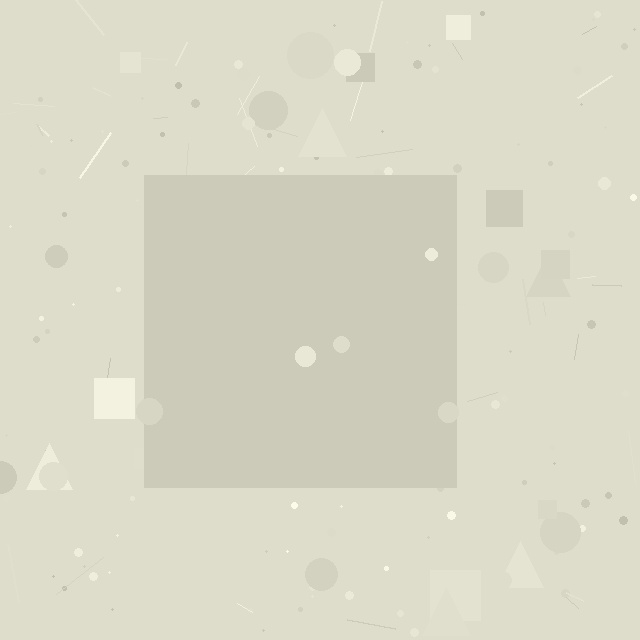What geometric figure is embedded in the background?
A square is embedded in the background.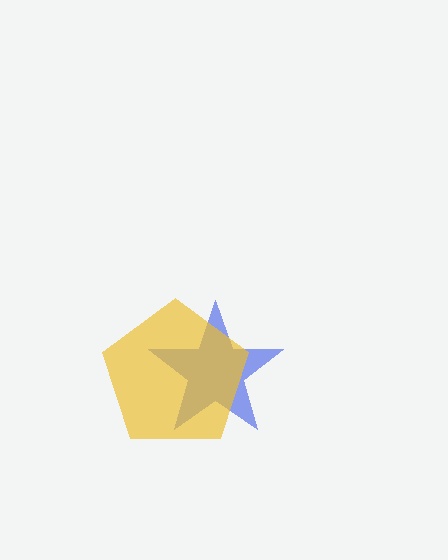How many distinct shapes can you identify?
There are 2 distinct shapes: a blue star, a yellow pentagon.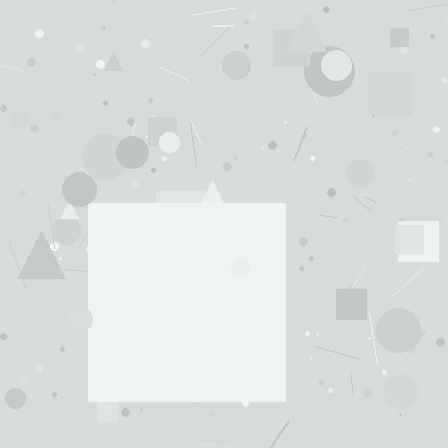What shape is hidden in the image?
A square is hidden in the image.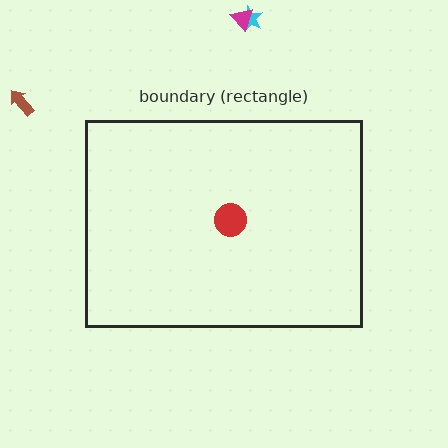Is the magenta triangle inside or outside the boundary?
Outside.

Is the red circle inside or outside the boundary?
Inside.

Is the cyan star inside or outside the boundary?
Outside.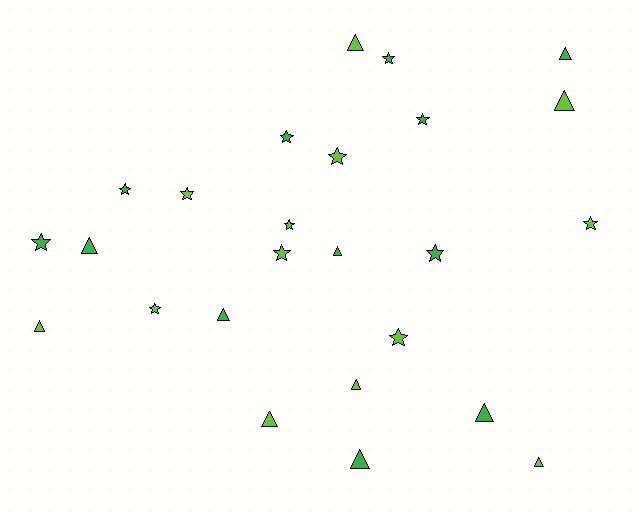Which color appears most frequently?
Lime, with 13 objects.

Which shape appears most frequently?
Star, with 13 objects.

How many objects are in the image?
There are 25 objects.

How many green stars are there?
There are 6 green stars.